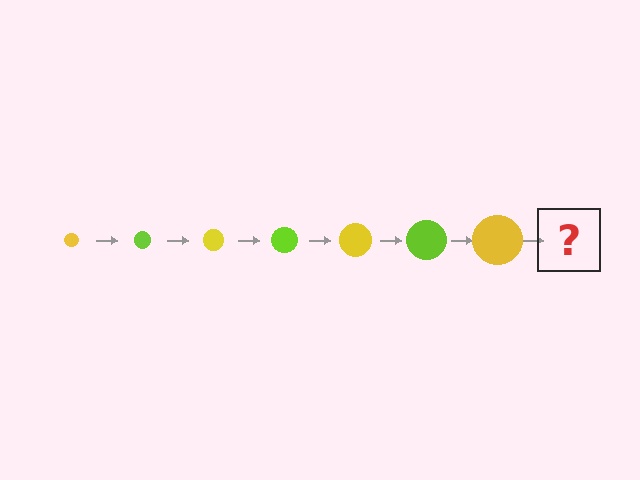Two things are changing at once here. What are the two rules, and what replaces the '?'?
The two rules are that the circle grows larger each step and the color cycles through yellow and lime. The '?' should be a lime circle, larger than the previous one.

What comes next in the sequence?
The next element should be a lime circle, larger than the previous one.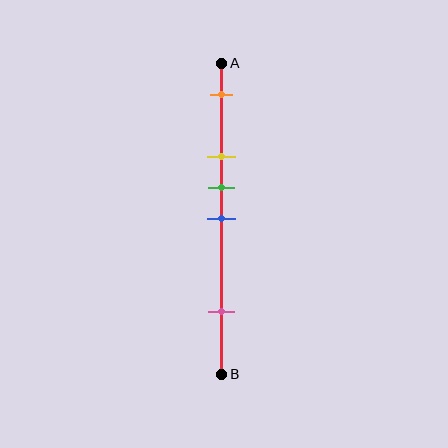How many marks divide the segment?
There are 5 marks dividing the segment.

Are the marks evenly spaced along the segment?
No, the marks are not evenly spaced.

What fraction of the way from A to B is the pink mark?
The pink mark is approximately 80% (0.8) of the way from A to B.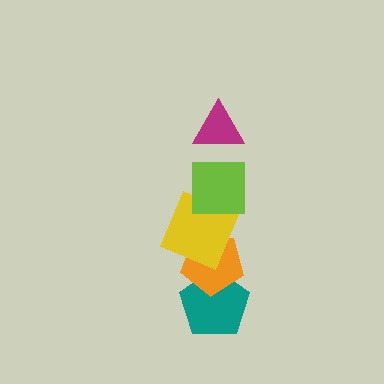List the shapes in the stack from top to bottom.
From top to bottom: the magenta triangle, the lime square, the yellow square, the orange pentagon, the teal pentagon.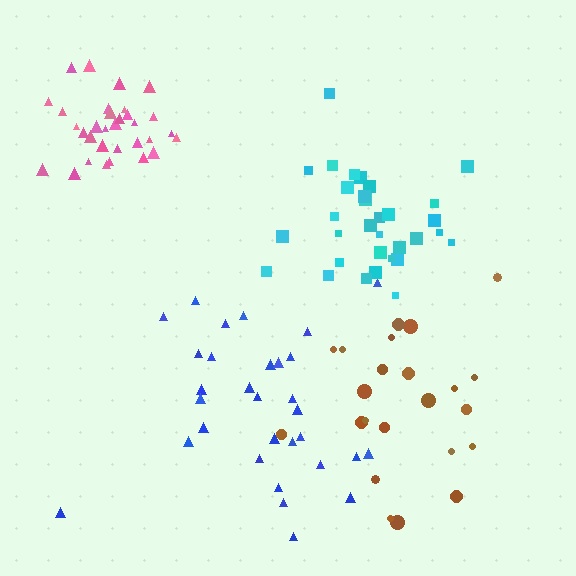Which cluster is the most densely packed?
Pink.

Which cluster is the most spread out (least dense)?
Brown.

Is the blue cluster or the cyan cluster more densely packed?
Cyan.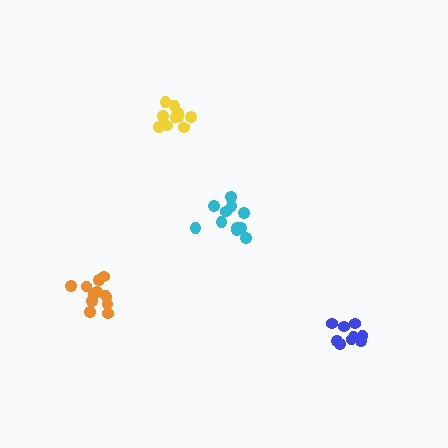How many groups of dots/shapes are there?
There are 4 groups.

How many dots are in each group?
Group 1: 11 dots, Group 2: 12 dots, Group 3: 11 dots, Group 4: 9 dots (43 total).